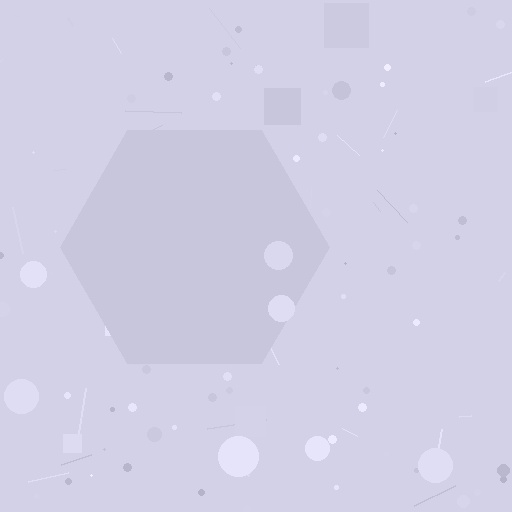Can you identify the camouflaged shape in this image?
The camouflaged shape is a hexagon.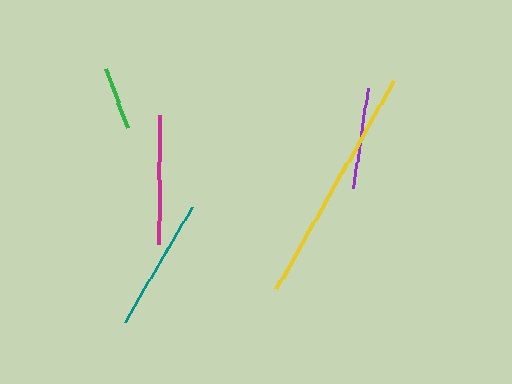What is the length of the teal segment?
The teal segment is approximately 132 pixels long.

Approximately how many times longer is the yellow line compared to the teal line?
The yellow line is approximately 1.8 times the length of the teal line.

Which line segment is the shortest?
The green line is the shortest at approximately 62 pixels.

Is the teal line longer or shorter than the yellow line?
The yellow line is longer than the teal line.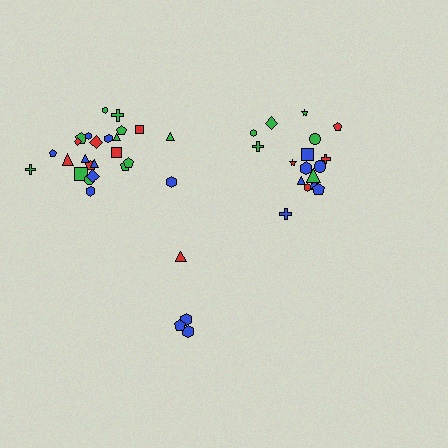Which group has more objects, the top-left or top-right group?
The top-left group.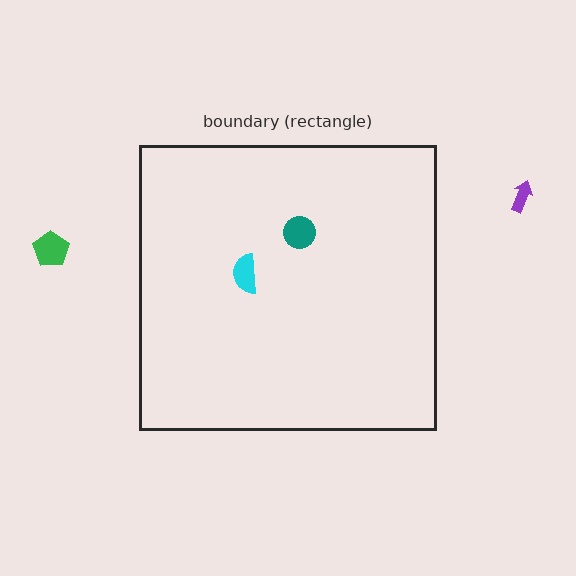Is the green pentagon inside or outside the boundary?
Outside.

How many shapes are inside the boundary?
2 inside, 2 outside.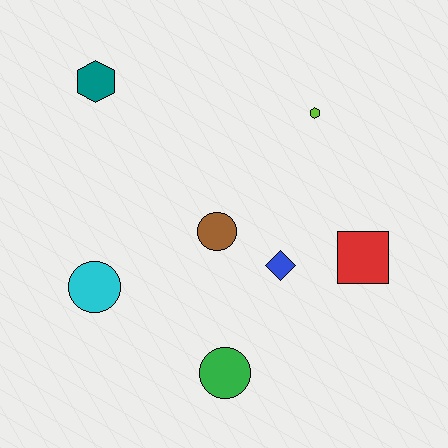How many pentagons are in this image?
There are no pentagons.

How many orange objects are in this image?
There are no orange objects.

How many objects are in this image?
There are 7 objects.